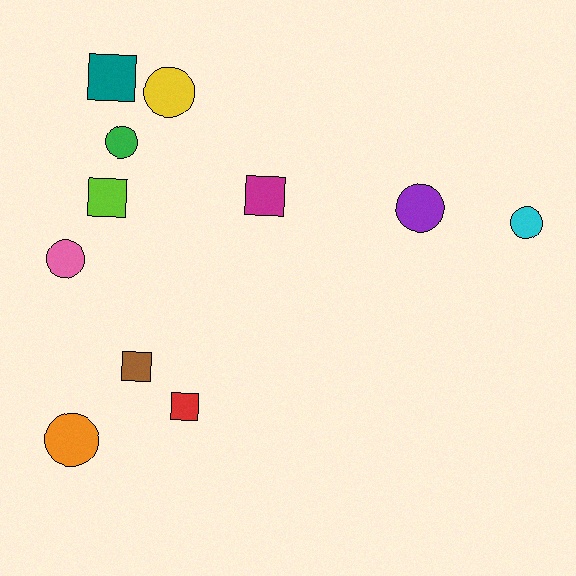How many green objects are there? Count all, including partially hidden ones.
There is 1 green object.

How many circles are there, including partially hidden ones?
There are 6 circles.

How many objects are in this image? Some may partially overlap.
There are 11 objects.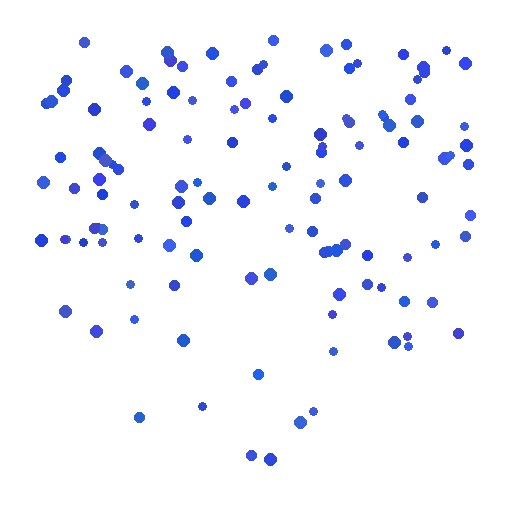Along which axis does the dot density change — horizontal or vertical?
Vertical.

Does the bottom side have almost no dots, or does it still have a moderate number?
Still a moderate number, just noticeably fewer than the top.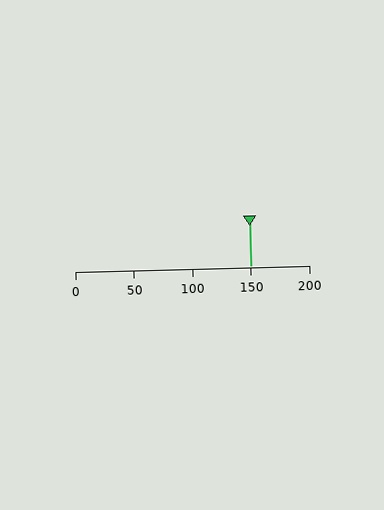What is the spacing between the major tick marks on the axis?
The major ticks are spaced 50 apart.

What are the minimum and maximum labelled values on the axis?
The axis runs from 0 to 200.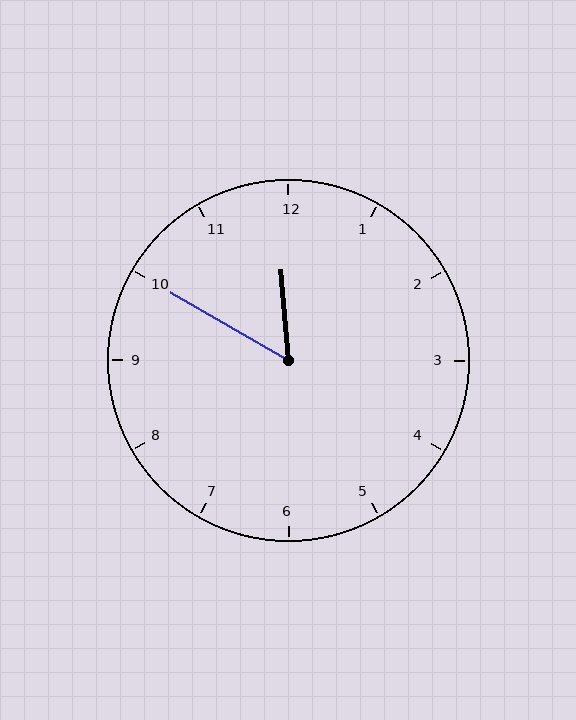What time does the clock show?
11:50.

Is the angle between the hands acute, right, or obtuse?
It is acute.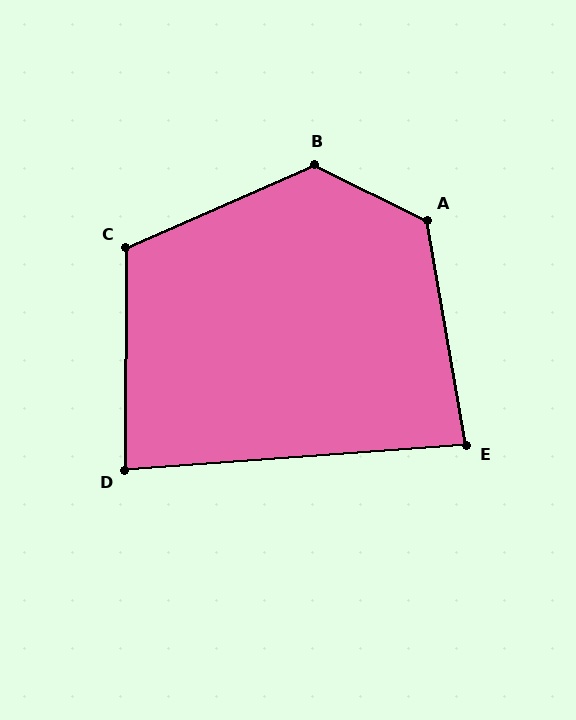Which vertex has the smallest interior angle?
E, at approximately 84 degrees.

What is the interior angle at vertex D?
Approximately 85 degrees (approximately right).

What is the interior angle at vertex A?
Approximately 126 degrees (obtuse).